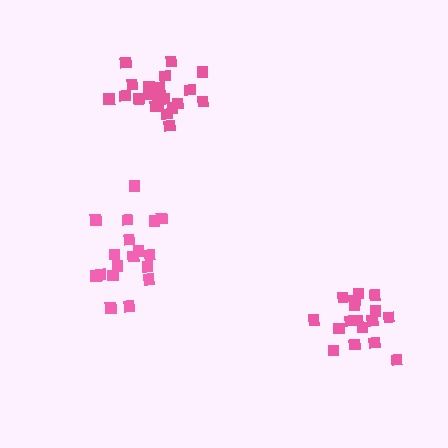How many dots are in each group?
Group 1: 18 dots, Group 2: 17 dots, Group 3: 21 dots (56 total).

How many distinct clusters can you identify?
There are 3 distinct clusters.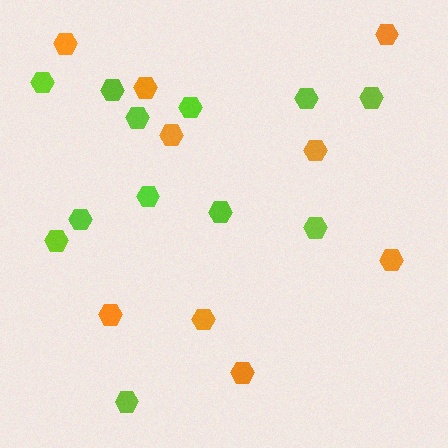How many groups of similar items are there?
There are 2 groups: one group of orange hexagons (9) and one group of lime hexagons (12).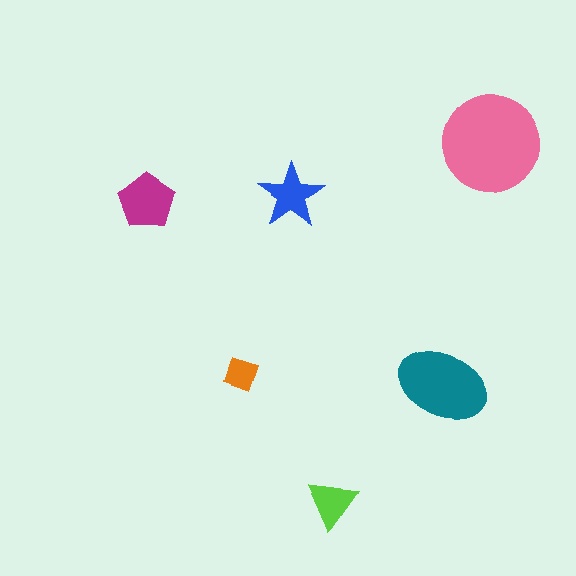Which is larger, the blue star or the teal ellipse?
The teal ellipse.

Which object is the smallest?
The orange diamond.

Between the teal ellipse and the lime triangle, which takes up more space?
The teal ellipse.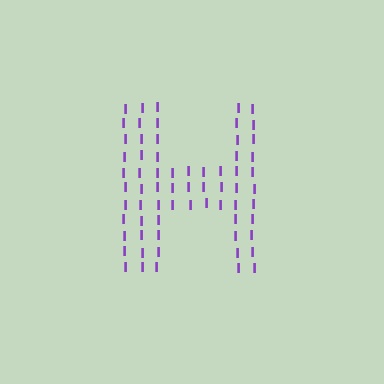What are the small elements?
The small elements are letter I's.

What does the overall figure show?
The overall figure shows the letter H.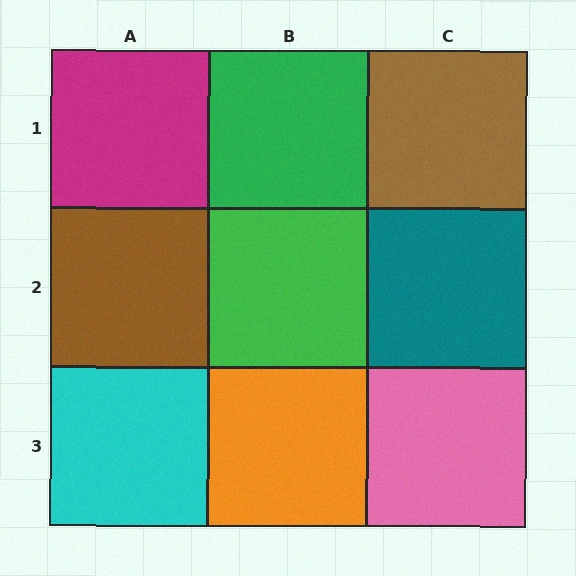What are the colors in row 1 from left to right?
Magenta, green, brown.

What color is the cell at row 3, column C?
Pink.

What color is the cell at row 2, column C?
Teal.